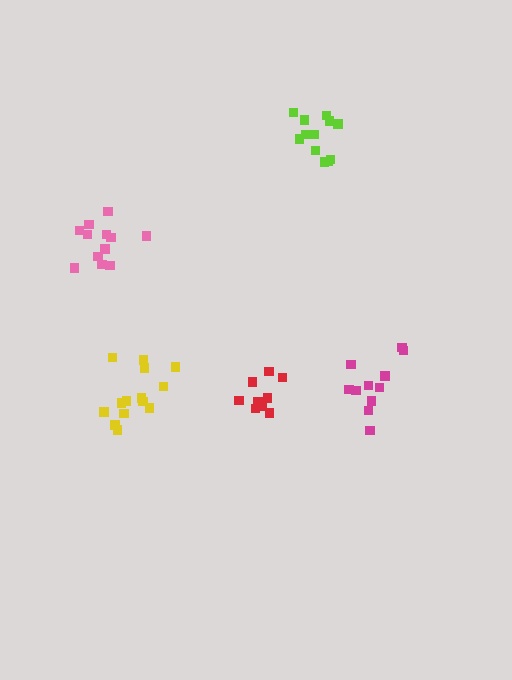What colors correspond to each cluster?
The clusters are colored: yellow, lime, pink, magenta, red.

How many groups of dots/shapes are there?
There are 5 groups.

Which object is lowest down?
The yellow cluster is bottommost.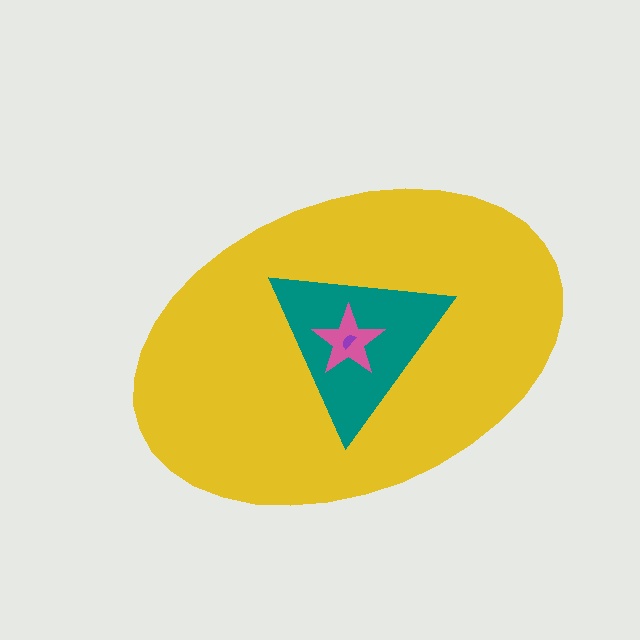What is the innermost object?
The purple semicircle.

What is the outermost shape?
The yellow ellipse.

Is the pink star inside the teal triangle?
Yes.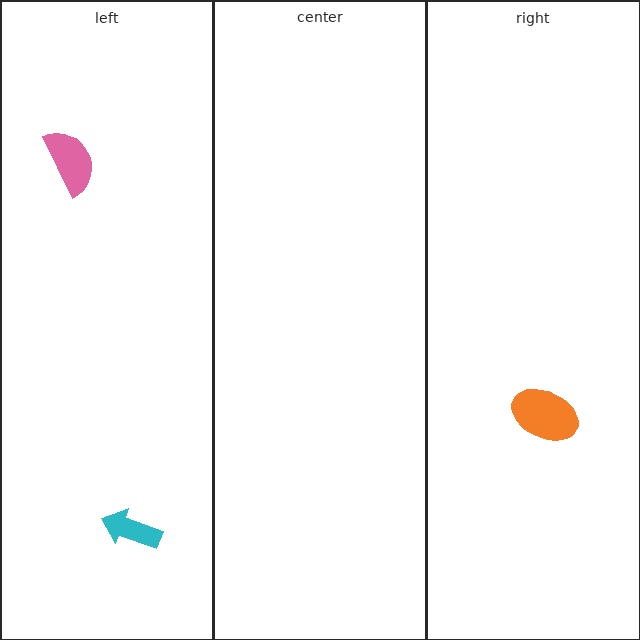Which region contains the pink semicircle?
The left region.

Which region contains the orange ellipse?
The right region.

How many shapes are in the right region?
1.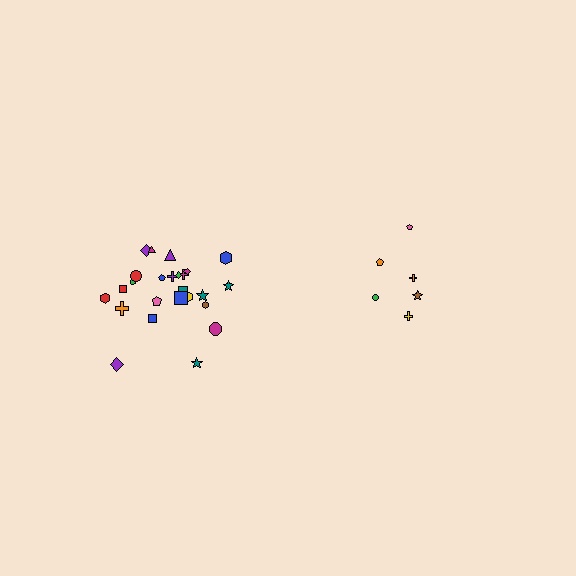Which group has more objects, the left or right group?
The left group.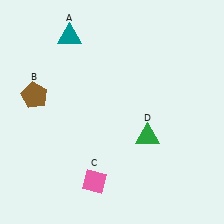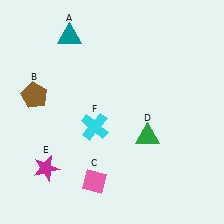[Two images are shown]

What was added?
A magenta star (E), a cyan cross (F) were added in Image 2.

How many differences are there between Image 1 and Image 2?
There are 2 differences between the two images.